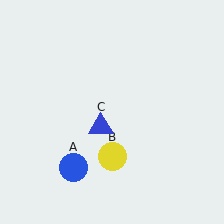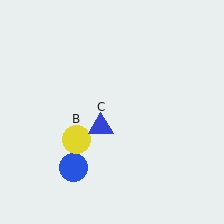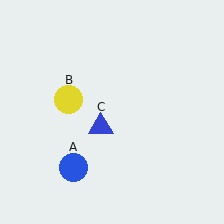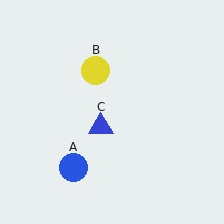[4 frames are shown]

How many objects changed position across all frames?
1 object changed position: yellow circle (object B).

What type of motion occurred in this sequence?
The yellow circle (object B) rotated clockwise around the center of the scene.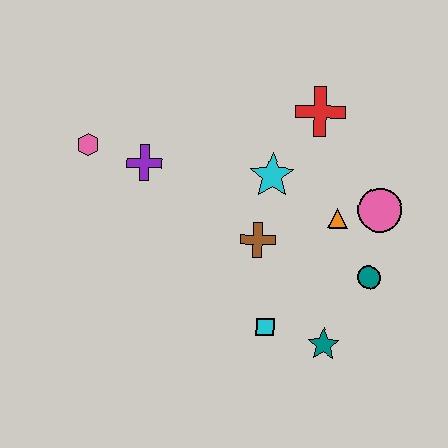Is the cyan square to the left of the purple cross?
No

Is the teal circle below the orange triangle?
Yes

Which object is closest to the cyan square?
The teal star is closest to the cyan square.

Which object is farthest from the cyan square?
The pink hexagon is farthest from the cyan square.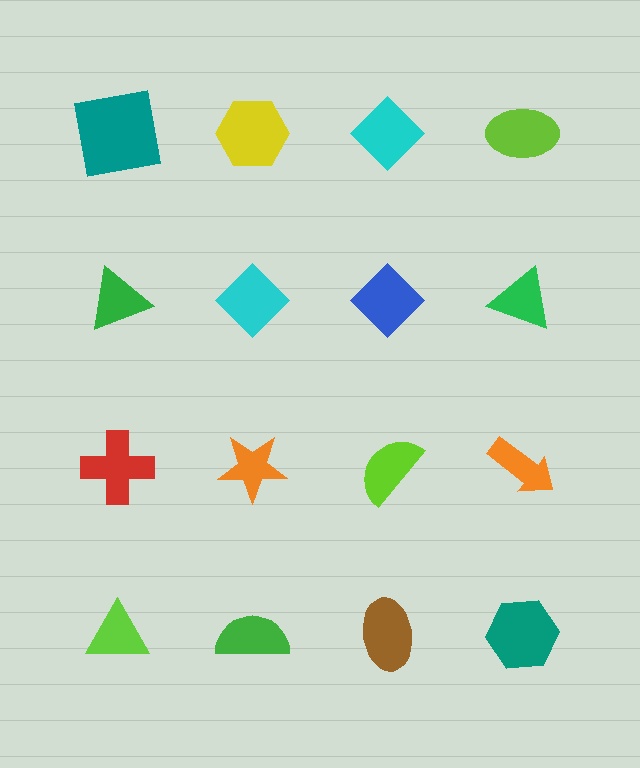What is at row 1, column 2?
A yellow hexagon.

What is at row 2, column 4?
A green triangle.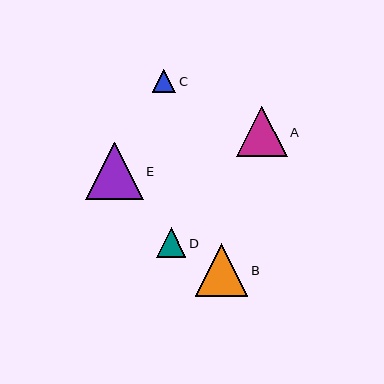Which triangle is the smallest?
Triangle C is the smallest with a size of approximately 23 pixels.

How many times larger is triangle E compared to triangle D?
Triangle E is approximately 1.9 times the size of triangle D.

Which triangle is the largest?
Triangle E is the largest with a size of approximately 57 pixels.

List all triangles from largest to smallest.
From largest to smallest: E, B, A, D, C.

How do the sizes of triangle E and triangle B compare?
Triangle E and triangle B are approximately the same size.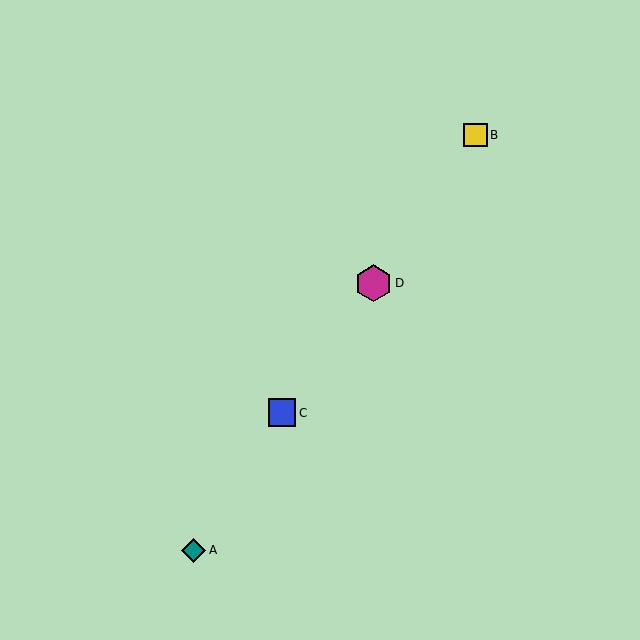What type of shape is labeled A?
Shape A is a teal diamond.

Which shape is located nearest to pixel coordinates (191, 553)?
The teal diamond (labeled A) at (194, 550) is nearest to that location.